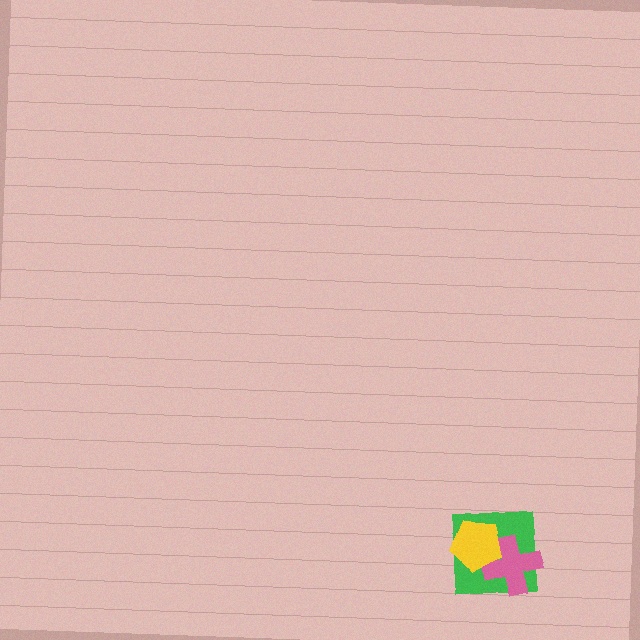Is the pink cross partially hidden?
Yes, it is partially covered by another shape.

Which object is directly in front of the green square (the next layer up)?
The pink cross is directly in front of the green square.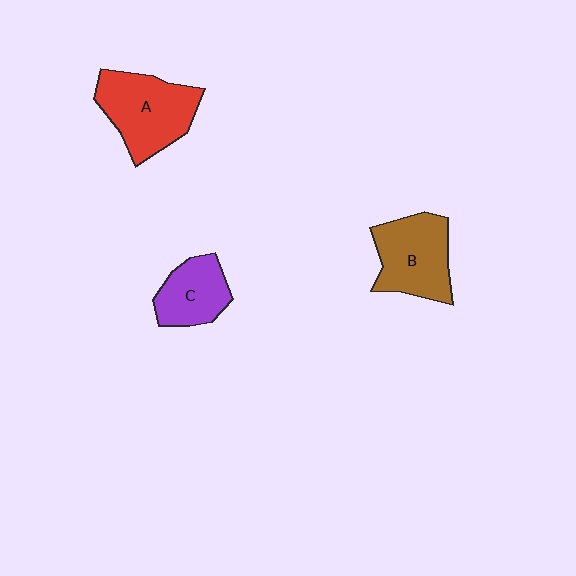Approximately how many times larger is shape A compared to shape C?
Approximately 1.6 times.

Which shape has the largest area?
Shape A (red).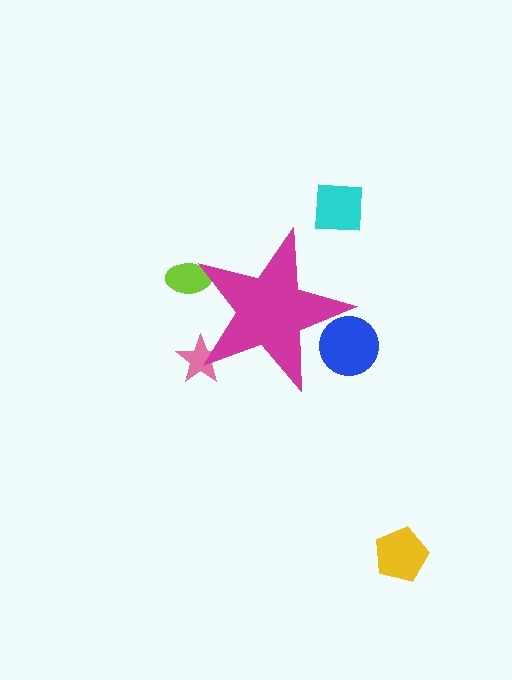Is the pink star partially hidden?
Yes, the pink star is partially hidden behind the magenta star.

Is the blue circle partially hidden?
Yes, the blue circle is partially hidden behind the magenta star.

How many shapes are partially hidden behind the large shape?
3 shapes are partially hidden.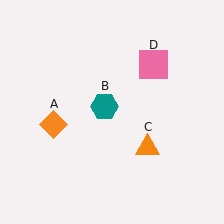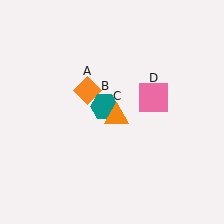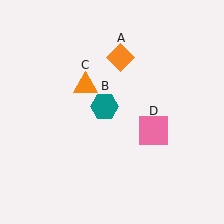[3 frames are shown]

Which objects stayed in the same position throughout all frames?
Teal hexagon (object B) remained stationary.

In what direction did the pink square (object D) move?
The pink square (object D) moved down.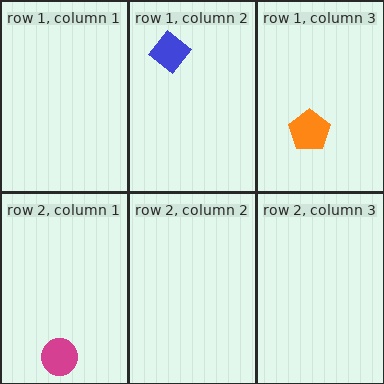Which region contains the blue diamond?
The row 1, column 2 region.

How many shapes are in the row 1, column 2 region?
1.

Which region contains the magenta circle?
The row 2, column 1 region.